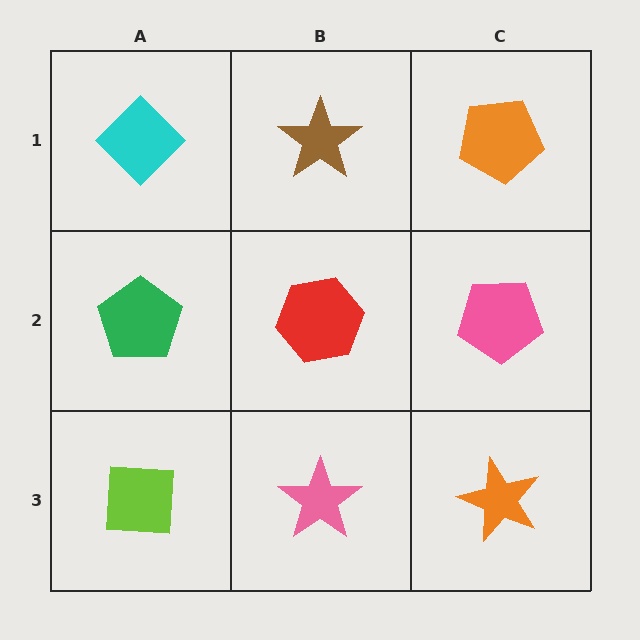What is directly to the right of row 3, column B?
An orange star.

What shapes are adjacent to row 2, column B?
A brown star (row 1, column B), a pink star (row 3, column B), a green pentagon (row 2, column A), a pink pentagon (row 2, column C).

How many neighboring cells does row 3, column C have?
2.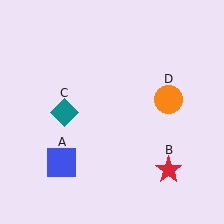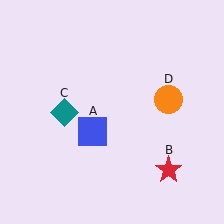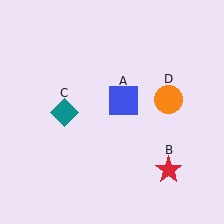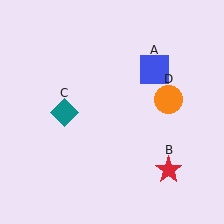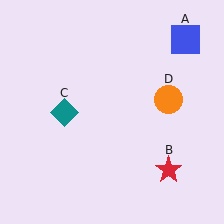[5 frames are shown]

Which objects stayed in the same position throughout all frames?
Red star (object B) and teal diamond (object C) and orange circle (object D) remained stationary.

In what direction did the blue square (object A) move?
The blue square (object A) moved up and to the right.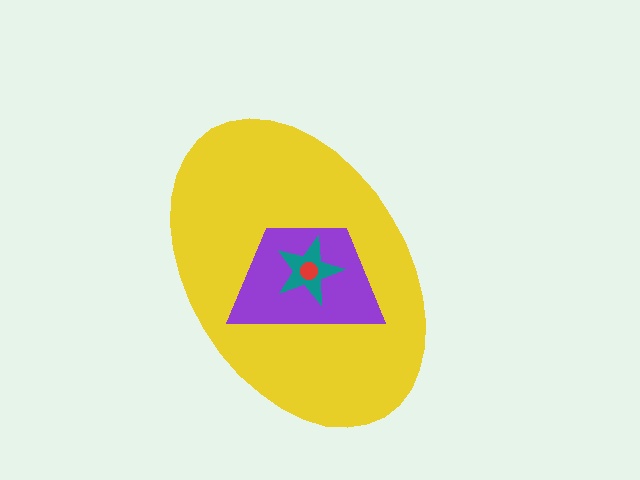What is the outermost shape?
The yellow ellipse.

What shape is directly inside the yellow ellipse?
The purple trapezoid.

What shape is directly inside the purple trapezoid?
The teal star.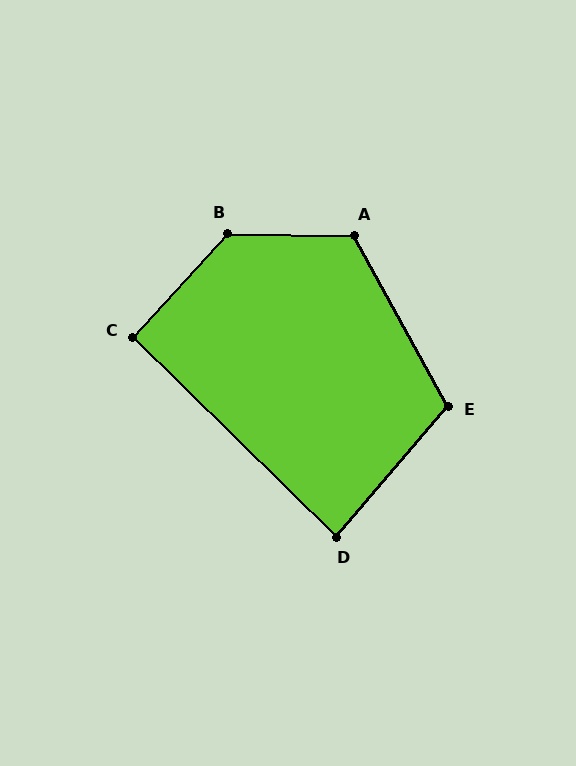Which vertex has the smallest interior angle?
D, at approximately 86 degrees.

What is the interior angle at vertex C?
Approximately 92 degrees (approximately right).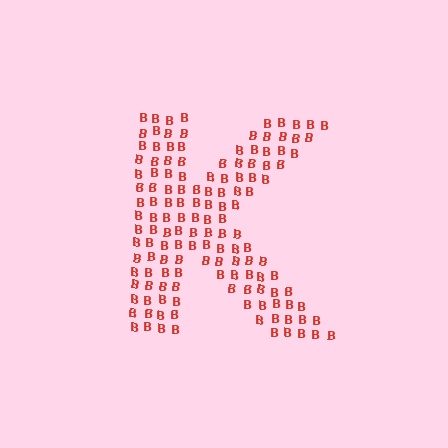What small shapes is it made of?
It is made of small letter B's.